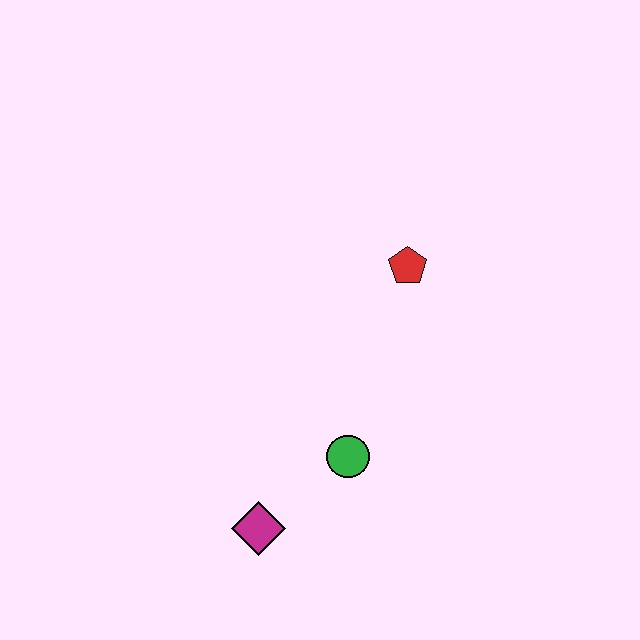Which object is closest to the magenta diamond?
The green circle is closest to the magenta diamond.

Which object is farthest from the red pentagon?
The magenta diamond is farthest from the red pentagon.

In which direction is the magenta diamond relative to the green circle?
The magenta diamond is to the left of the green circle.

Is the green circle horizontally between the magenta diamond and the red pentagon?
Yes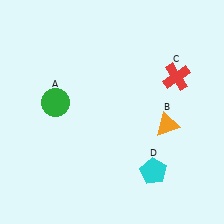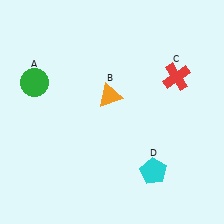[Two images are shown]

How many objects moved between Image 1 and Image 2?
2 objects moved between the two images.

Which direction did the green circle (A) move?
The green circle (A) moved left.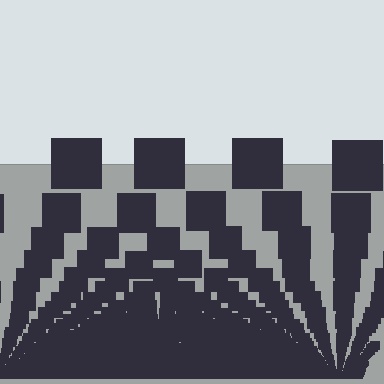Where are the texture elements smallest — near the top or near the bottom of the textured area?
Near the bottom.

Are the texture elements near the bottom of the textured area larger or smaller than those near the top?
Smaller. The gradient is inverted — elements near the bottom are smaller and denser.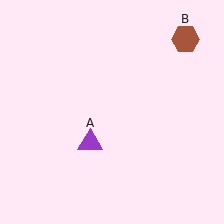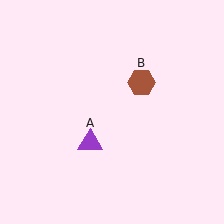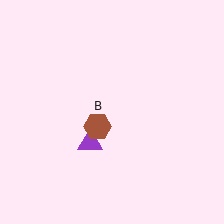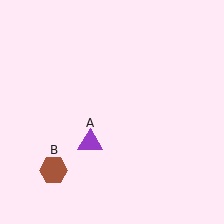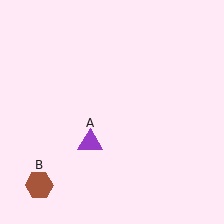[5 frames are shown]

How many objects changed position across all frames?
1 object changed position: brown hexagon (object B).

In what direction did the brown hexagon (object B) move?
The brown hexagon (object B) moved down and to the left.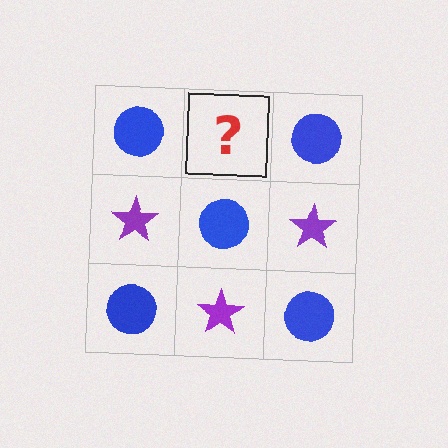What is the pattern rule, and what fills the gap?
The rule is that it alternates blue circle and purple star in a checkerboard pattern. The gap should be filled with a purple star.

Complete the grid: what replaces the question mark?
The question mark should be replaced with a purple star.